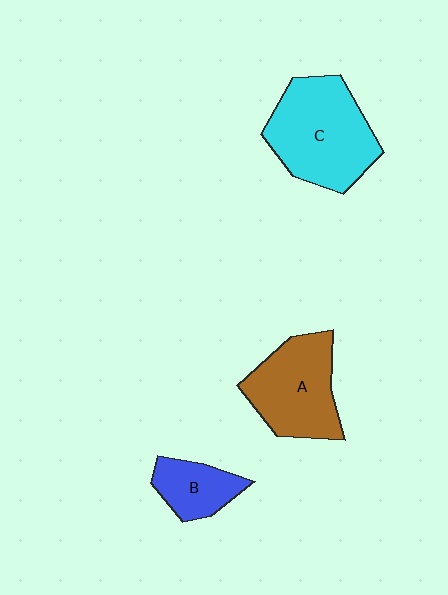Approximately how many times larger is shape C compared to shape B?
Approximately 2.3 times.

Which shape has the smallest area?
Shape B (blue).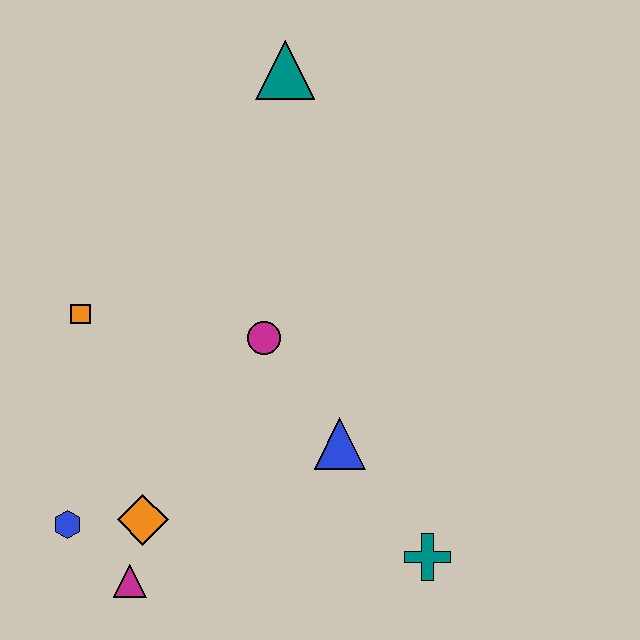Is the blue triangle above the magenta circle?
No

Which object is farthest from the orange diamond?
The teal triangle is farthest from the orange diamond.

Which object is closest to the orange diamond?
The magenta triangle is closest to the orange diamond.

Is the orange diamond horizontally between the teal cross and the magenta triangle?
Yes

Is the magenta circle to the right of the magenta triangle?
Yes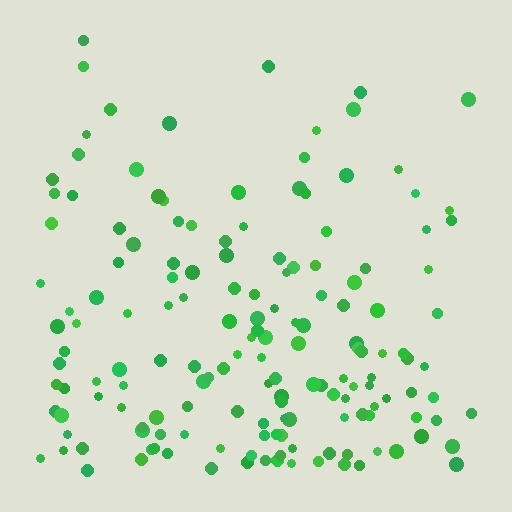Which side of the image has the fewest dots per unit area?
The top.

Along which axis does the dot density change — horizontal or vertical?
Vertical.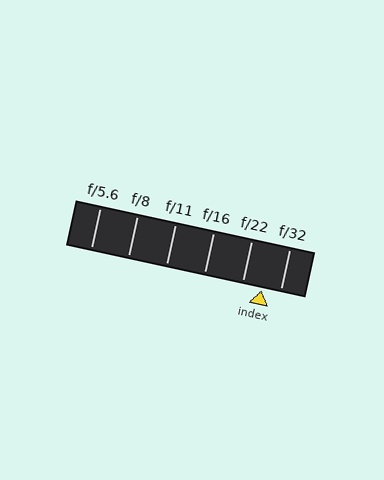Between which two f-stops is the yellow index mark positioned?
The index mark is between f/22 and f/32.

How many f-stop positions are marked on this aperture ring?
There are 6 f-stop positions marked.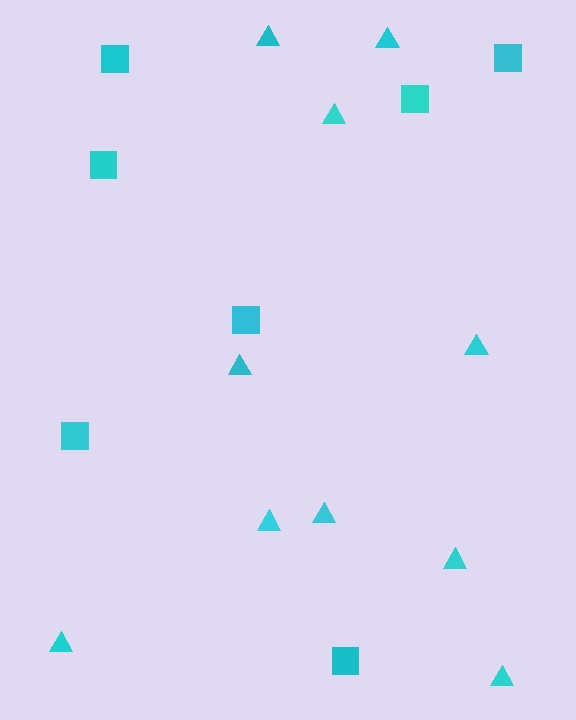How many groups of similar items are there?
There are 2 groups: one group of triangles (10) and one group of squares (7).